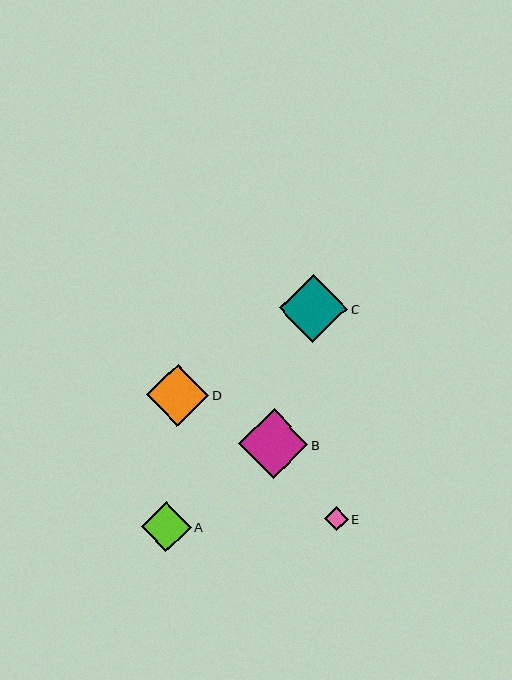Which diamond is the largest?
Diamond B is the largest with a size of approximately 70 pixels.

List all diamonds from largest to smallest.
From largest to smallest: B, C, D, A, E.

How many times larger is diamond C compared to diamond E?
Diamond C is approximately 2.8 times the size of diamond E.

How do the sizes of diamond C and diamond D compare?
Diamond C and diamond D are approximately the same size.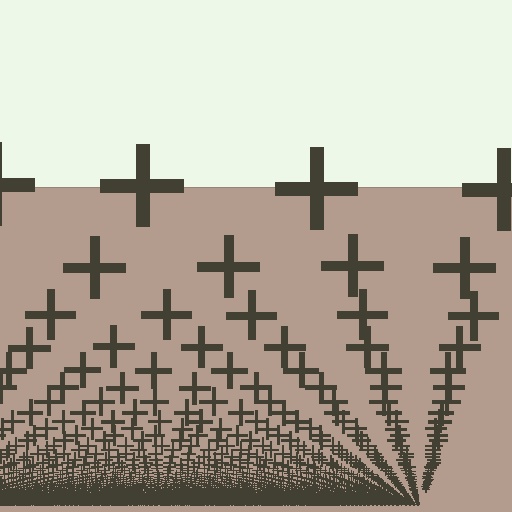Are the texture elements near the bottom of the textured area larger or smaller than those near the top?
Smaller. The gradient is inverted — elements near the bottom are smaller and denser.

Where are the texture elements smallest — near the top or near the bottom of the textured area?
Near the bottom.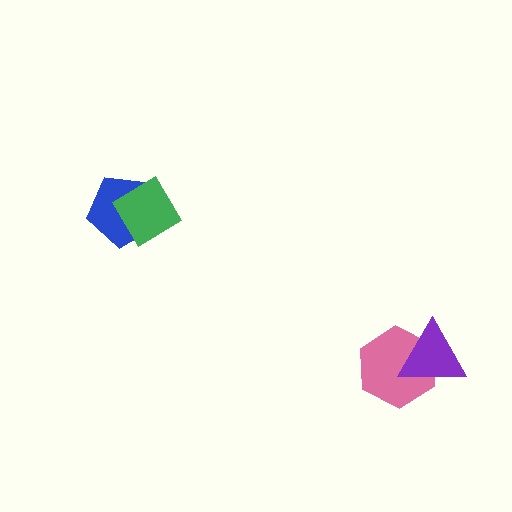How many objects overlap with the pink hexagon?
1 object overlaps with the pink hexagon.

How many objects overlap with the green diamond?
1 object overlaps with the green diamond.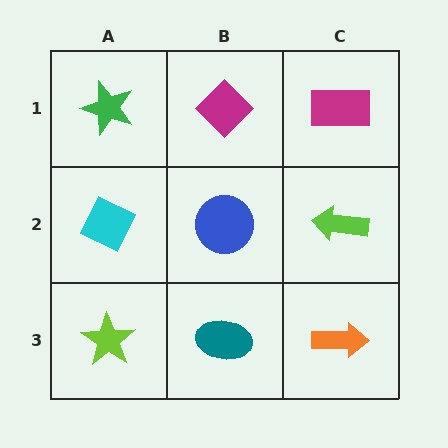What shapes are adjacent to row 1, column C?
A lime arrow (row 2, column C), a magenta diamond (row 1, column B).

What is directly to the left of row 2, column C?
A blue circle.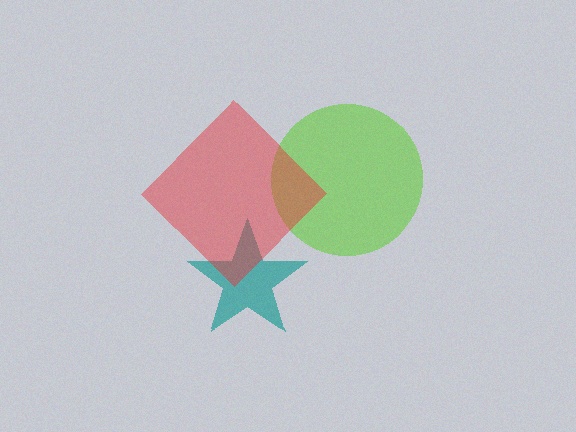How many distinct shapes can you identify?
There are 3 distinct shapes: a lime circle, a teal star, a red diamond.